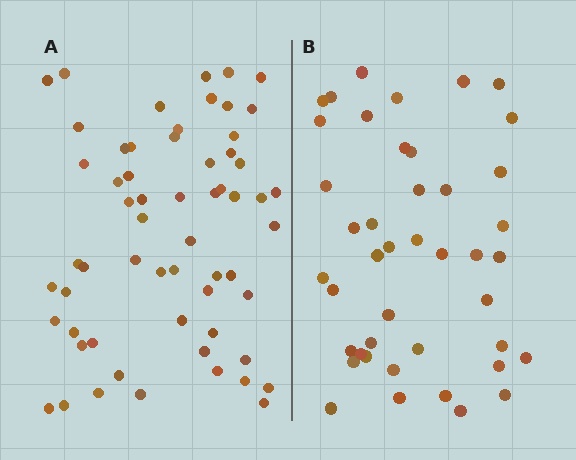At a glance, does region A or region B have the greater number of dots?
Region A (the left region) has more dots.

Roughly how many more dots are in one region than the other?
Region A has approximately 15 more dots than region B.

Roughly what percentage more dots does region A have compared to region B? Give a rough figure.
About 40% more.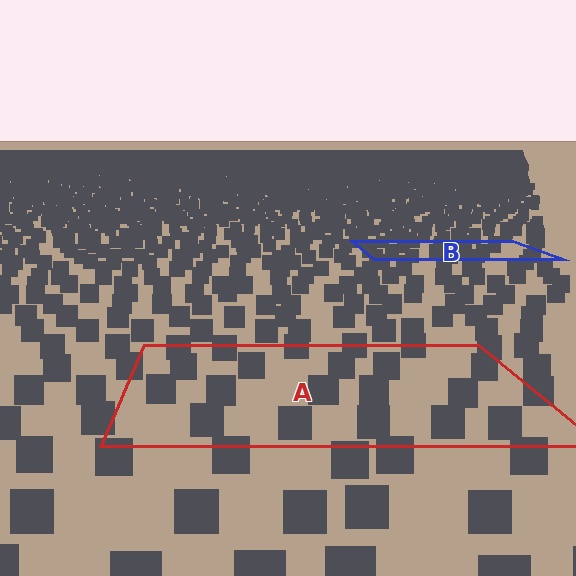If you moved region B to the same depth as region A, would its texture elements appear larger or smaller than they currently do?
They would appear larger. At a closer depth, the same texture elements are projected at a bigger on-screen size.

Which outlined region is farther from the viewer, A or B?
Region B is farther from the viewer — the texture elements inside it appear smaller and more densely packed.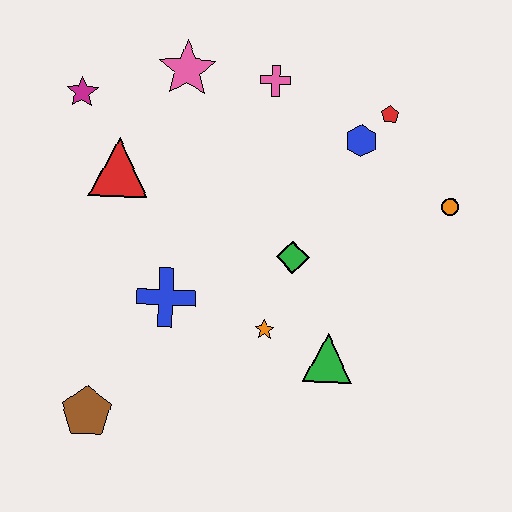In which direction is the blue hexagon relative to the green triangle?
The blue hexagon is above the green triangle.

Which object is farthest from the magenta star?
The orange circle is farthest from the magenta star.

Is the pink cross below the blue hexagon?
No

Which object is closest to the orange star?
The green triangle is closest to the orange star.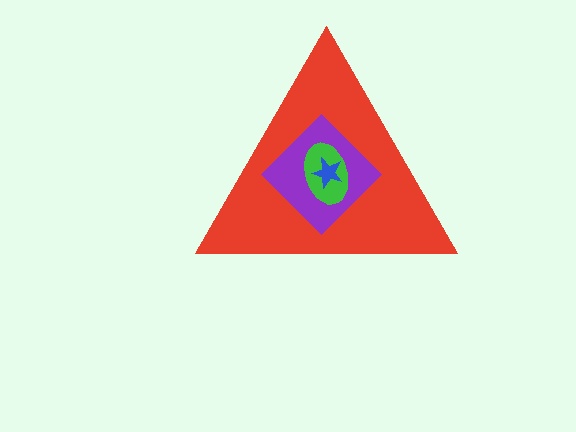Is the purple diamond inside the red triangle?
Yes.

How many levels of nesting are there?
4.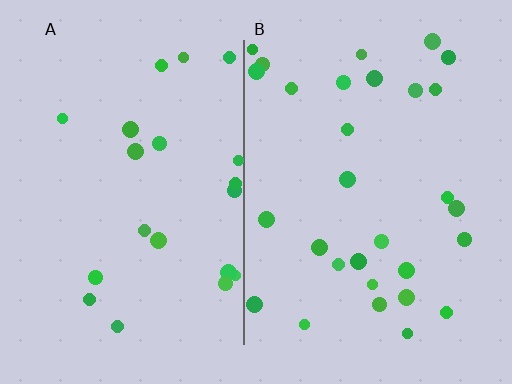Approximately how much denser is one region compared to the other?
Approximately 1.4× — region B over region A.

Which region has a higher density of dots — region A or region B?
B (the right).